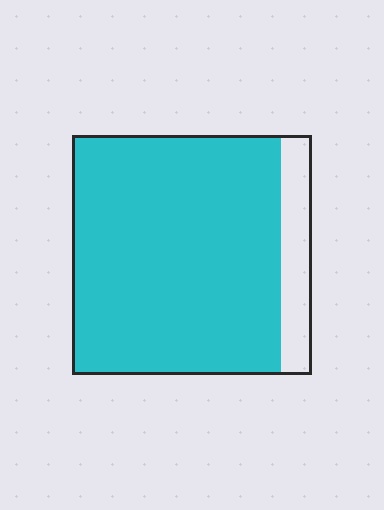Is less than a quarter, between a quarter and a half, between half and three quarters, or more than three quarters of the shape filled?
More than three quarters.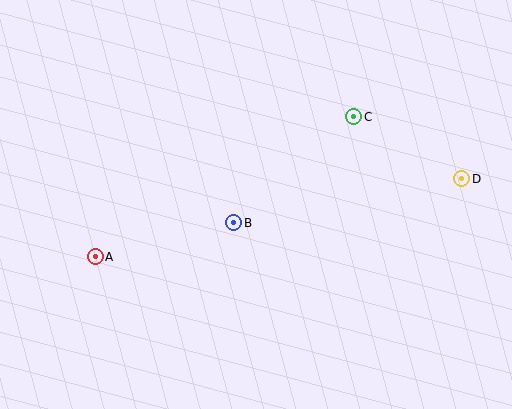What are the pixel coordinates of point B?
Point B is at (234, 223).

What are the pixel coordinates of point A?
Point A is at (95, 257).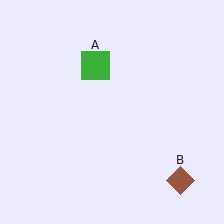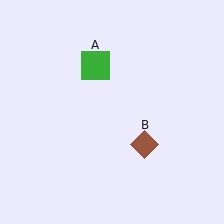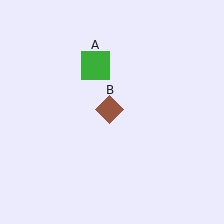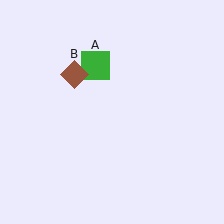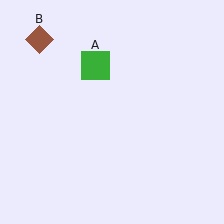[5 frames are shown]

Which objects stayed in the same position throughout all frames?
Green square (object A) remained stationary.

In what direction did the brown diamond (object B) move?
The brown diamond (object B) moved up and to the left.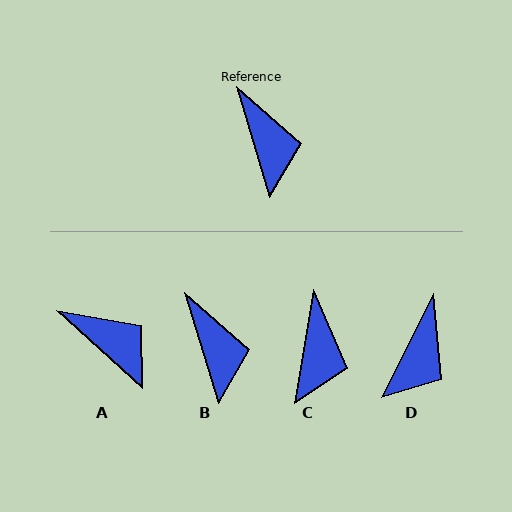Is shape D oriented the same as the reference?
No, it is off by about 44 degrees.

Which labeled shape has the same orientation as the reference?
B.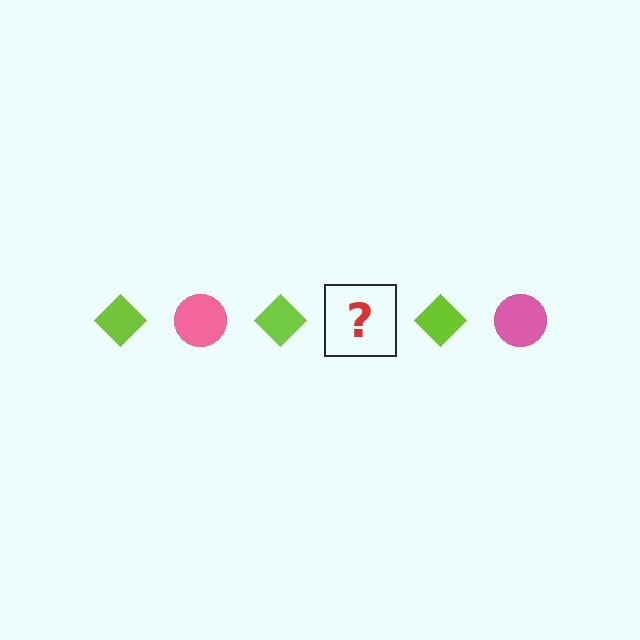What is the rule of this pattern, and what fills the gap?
The rule is that the pattern alternates between lime diamond and pink circle. The gap should be filled with a pink circle.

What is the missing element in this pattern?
The missing element is a pink circle.